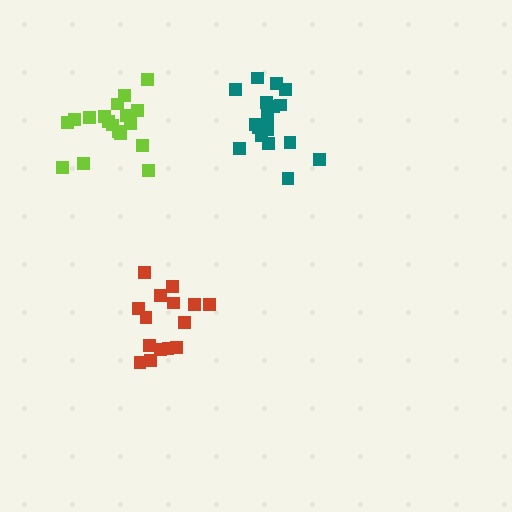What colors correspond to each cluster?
The clusters are colored: red, lime, teal.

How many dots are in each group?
Group 1: 15 dots, Group 2: 18 dots, Group 3: 18 dots (51 total).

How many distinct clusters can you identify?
There are 3 distinct clusters.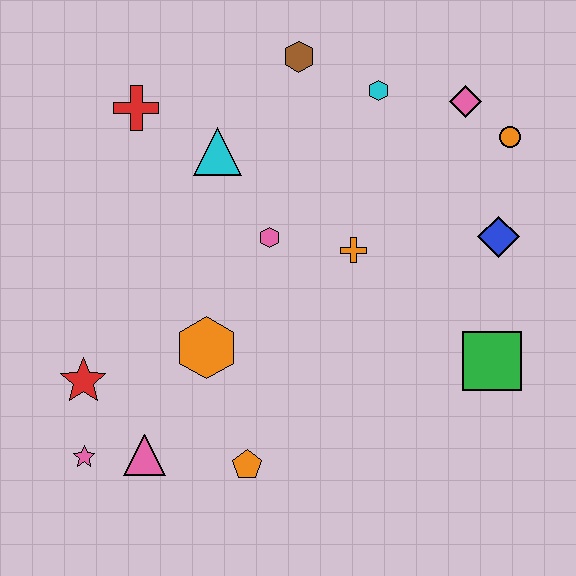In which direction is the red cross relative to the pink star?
The red cross is above the pink star.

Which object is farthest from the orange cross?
The pink star is farthest from the orange cross.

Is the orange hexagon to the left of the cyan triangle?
Yes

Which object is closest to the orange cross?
The pink hexagon is closest to the orange cross.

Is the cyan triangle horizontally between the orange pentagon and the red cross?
Yes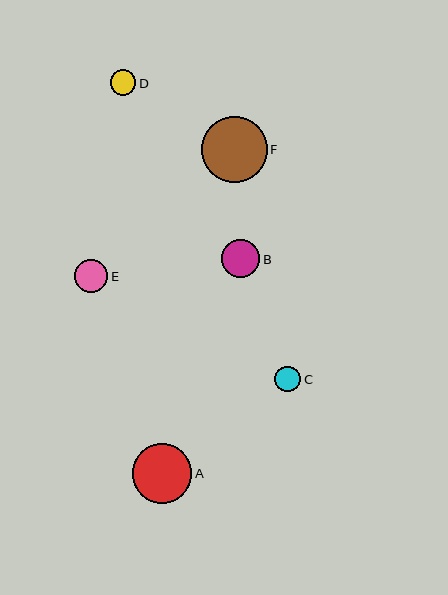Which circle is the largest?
Circle F is the largest with a size of approximately 65 pixels.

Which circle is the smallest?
Circle D is the smallest with a size of approximately 25 pixels.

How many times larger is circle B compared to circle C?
Circle B is approximately 1.5 times the size of circle C.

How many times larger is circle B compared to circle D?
Circle B is approximately 1.5 times the size of circle D.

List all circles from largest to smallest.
From largest to smallest: F, A, B, E, C, D.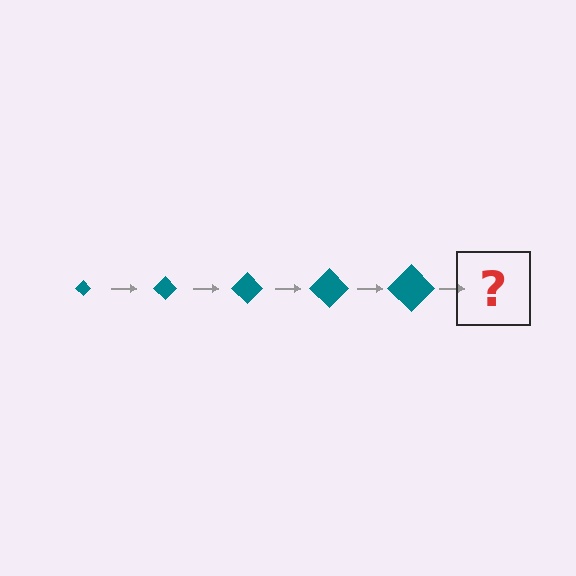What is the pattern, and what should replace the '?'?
The pattern is that the diamond gets progressively larger each step. The '?' should be a teal diamond, larger than the previous one.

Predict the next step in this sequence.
The next step is a teal diamond, larger than the previous one.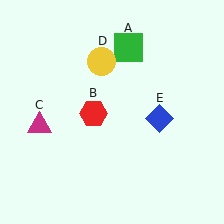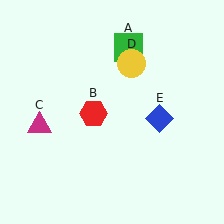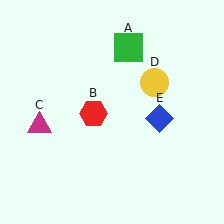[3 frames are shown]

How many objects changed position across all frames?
1 object changed position: yellow circle (object D).